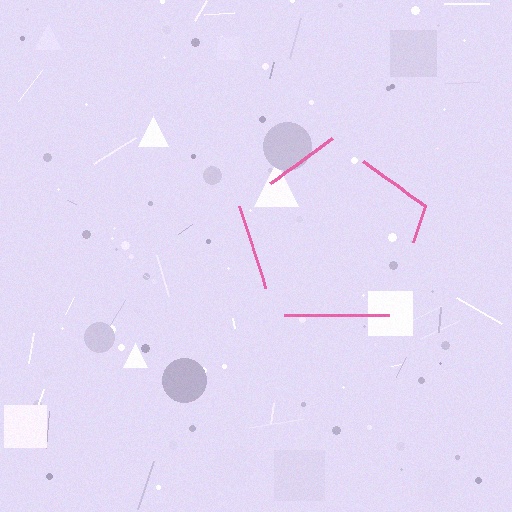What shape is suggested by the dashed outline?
The dashed outline suggests a pentagon.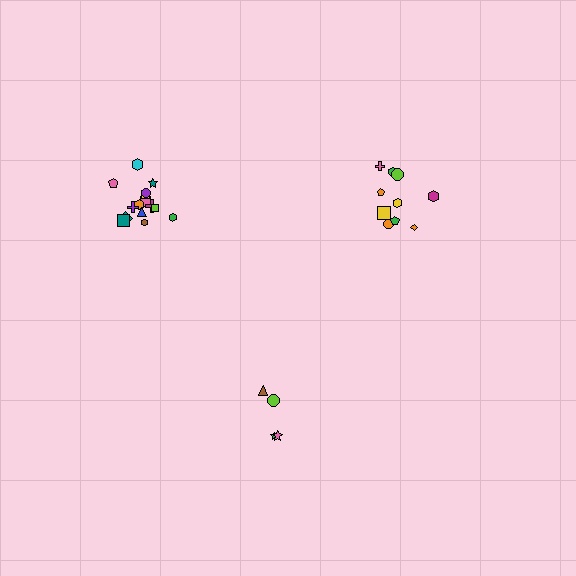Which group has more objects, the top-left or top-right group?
The top-left group.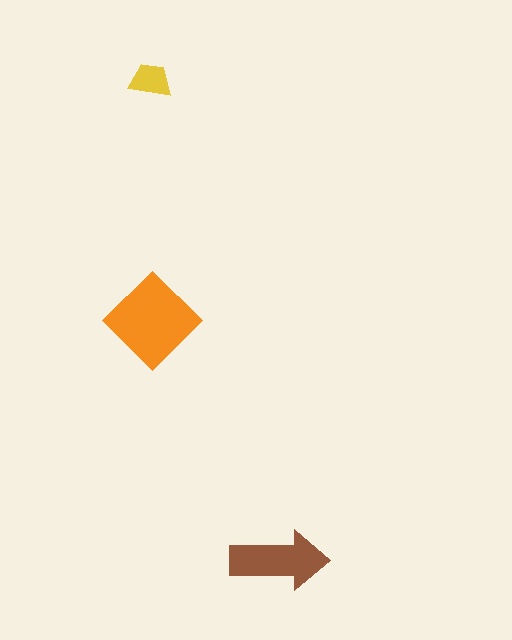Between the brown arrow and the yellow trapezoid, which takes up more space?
The brown arrow.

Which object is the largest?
The orange diamond.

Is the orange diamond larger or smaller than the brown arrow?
Larger.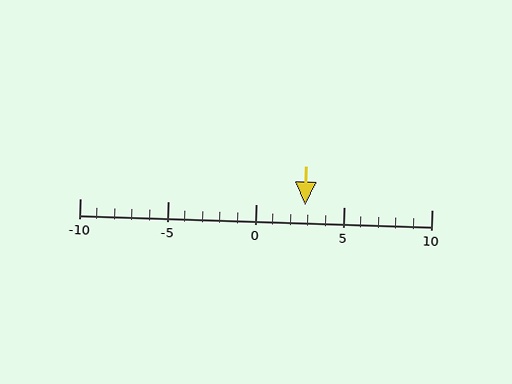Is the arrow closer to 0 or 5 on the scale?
The arrow is closer to 5.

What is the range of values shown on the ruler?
The ruler shows values from -10 to 10.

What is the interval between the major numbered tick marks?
The major tick marks are spaced 5 units apart.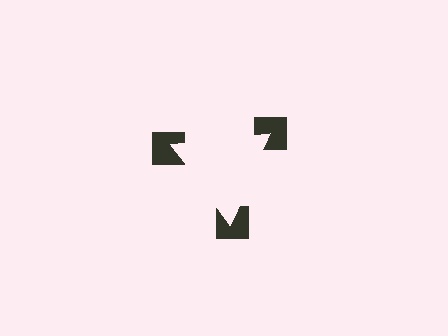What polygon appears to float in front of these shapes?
An illusory triangle — its edges are inferred from the aligned wedge cuts in the notched squares, not physically drawn.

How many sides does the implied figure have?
3 sides.